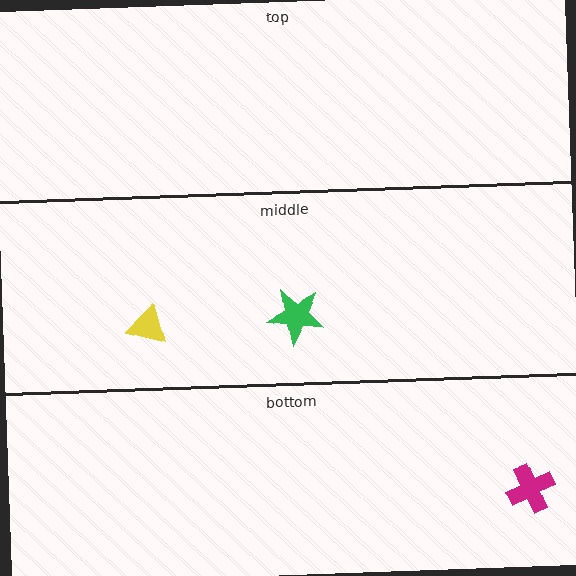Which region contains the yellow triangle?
The middle region.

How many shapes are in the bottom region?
1.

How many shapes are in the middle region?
2.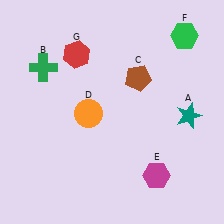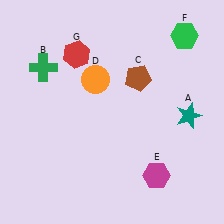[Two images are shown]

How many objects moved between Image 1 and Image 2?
1 object moved between the two images.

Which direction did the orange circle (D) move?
The orange circle (D) moved up.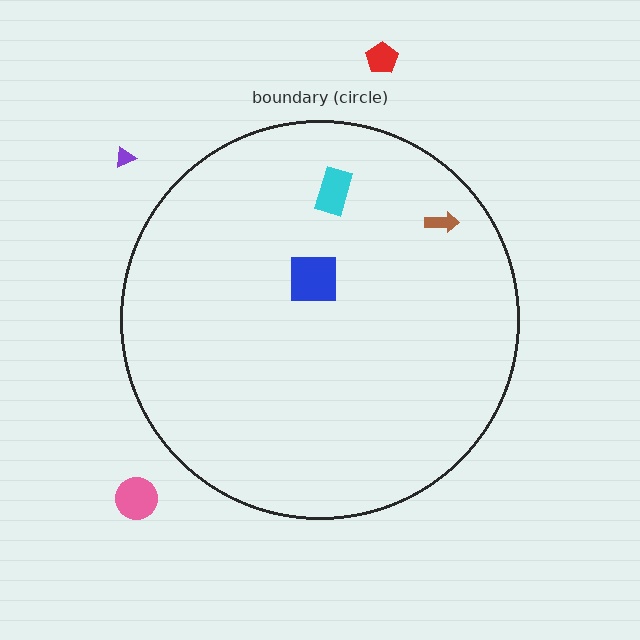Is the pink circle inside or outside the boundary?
Outside.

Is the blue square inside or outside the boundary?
Inside.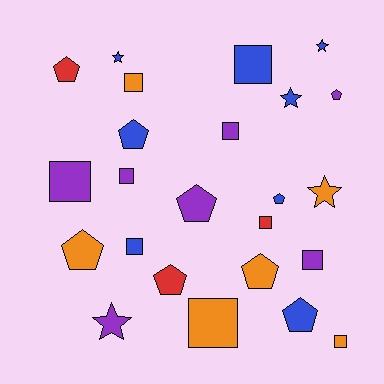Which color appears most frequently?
Blue, with 8 objects.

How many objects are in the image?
There are 24 objects.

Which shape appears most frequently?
Square, with 10 objects.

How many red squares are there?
There is 1 red square.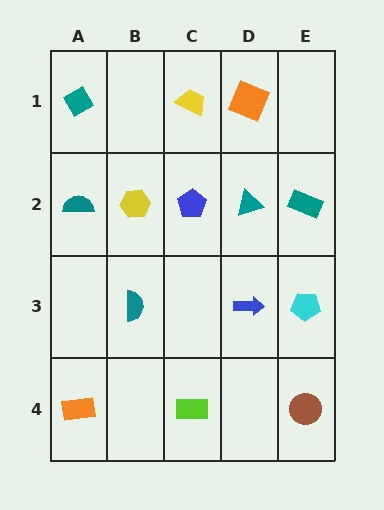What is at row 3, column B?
A teal semicircle.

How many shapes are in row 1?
3 shapes.